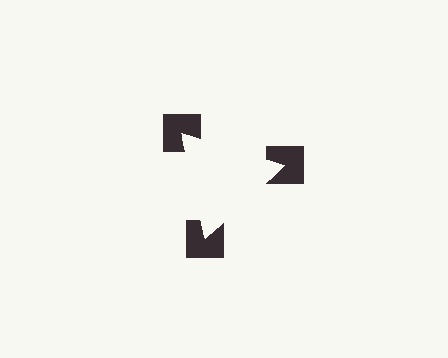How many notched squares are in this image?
There are 3 — one at each vertex of the illusory triangle.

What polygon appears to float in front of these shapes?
An illusory triangle — its edges are inferred from the aligned wedge cuts in the notched squares, not physically drawn.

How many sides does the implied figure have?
3 sides.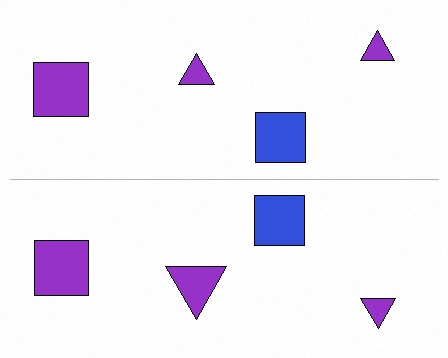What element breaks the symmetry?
The purple triangle on the bottom side has a different size than its mirror counterpart.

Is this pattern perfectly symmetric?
No, the pattern is not perfectly symmetric. The purple triangle on the bottom side has a different size than its mirror counterpart.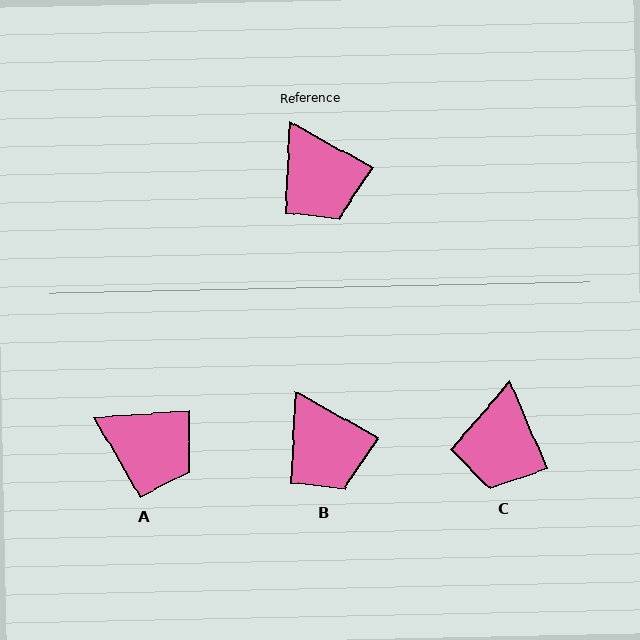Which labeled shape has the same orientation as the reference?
B.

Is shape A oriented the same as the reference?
No, it is off by about 33 degrees.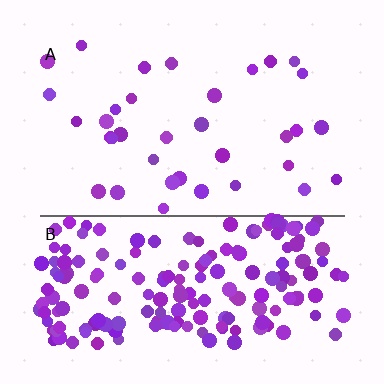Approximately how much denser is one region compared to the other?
Approximately 5.4× — region B over region A.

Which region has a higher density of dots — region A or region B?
B (the bottom).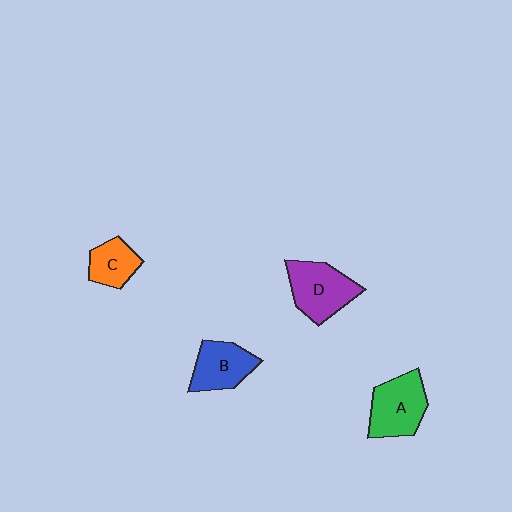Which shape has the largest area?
Shape D (purple).